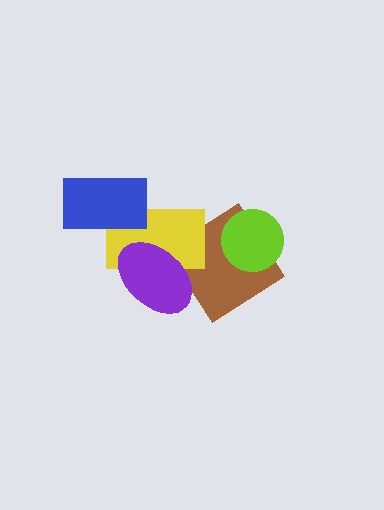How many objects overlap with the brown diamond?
3 objects overlap with the brown diamond.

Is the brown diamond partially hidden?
Yes, it is partially covered by another shape.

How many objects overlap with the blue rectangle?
1 object overlaps with the blue rectangle.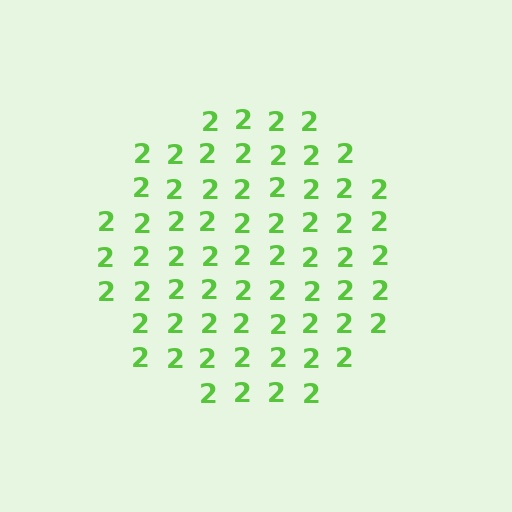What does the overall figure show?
The overall figure shows a circle.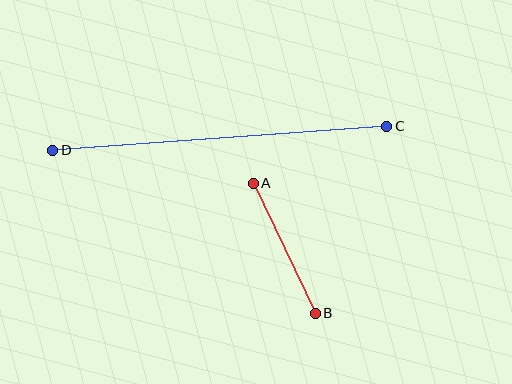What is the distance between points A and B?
The distance is approximately 144 pixels.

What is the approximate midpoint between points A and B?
The midpoint is at approximately (284, 248) pixels.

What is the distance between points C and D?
The distance is approximately 335 pixels.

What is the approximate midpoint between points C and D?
The midpoint is at approximately (220, 138) pixels.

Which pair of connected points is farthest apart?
Points C and D are farthest apart.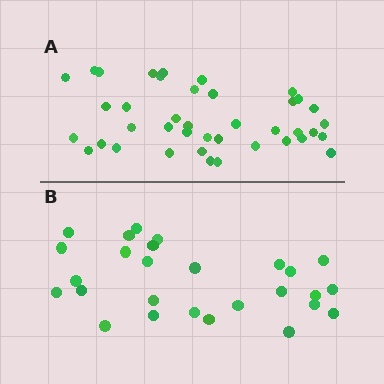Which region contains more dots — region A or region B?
Region A (the top region) has more dots.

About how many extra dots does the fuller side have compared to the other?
Region A has approximately 15 more dots than region B.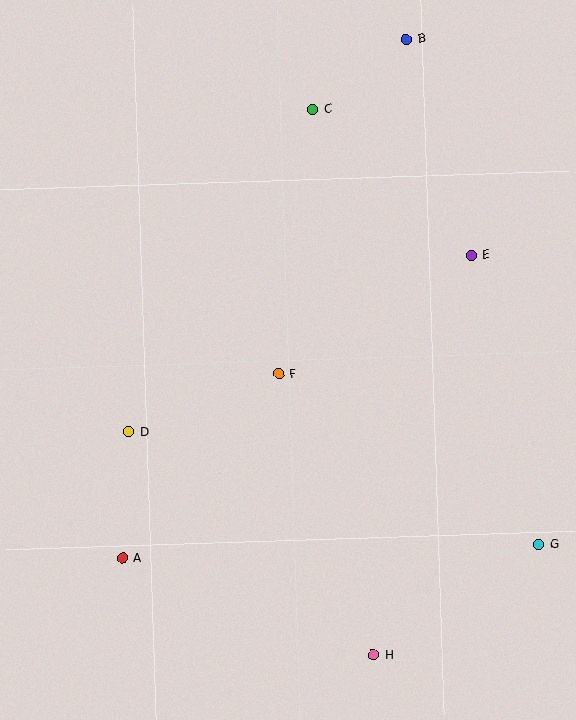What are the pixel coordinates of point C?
Point C is at (313, 110).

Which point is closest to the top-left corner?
Point C is closest to the top-left corner.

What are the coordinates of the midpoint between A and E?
The midpoint between A and E is at (297, 407).